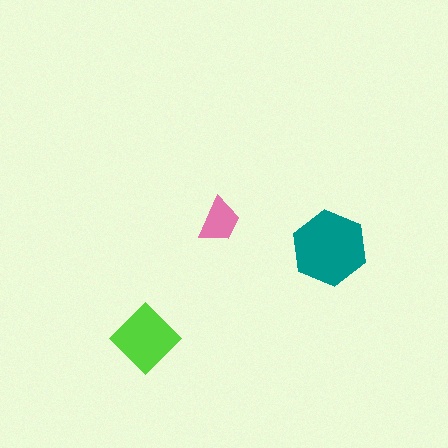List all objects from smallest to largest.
The pink trapezoid, the lime diamond, the teal hexagon.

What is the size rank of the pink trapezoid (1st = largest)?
3rd.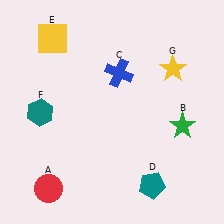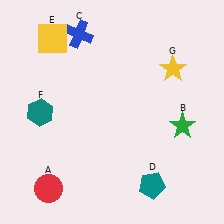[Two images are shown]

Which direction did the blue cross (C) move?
The blue cross (C) moved left.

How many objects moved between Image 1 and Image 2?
1 object moved between the two images.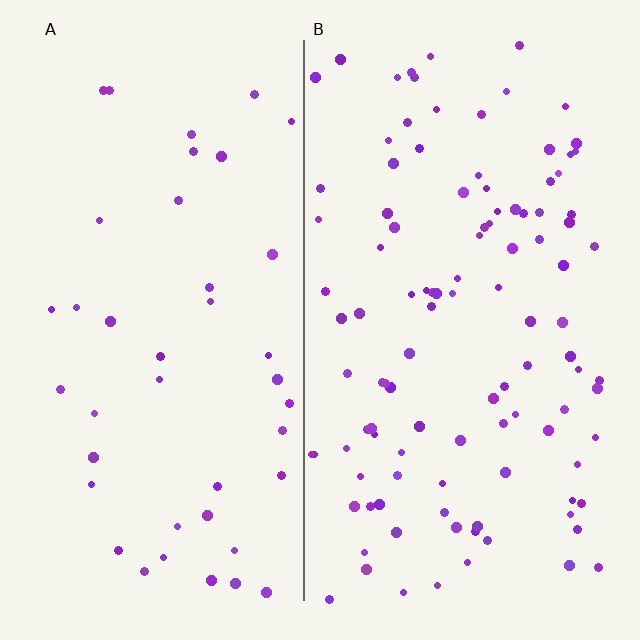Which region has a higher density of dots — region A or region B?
B (the right).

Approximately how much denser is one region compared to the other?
Approximately 2.6× — region B over region A.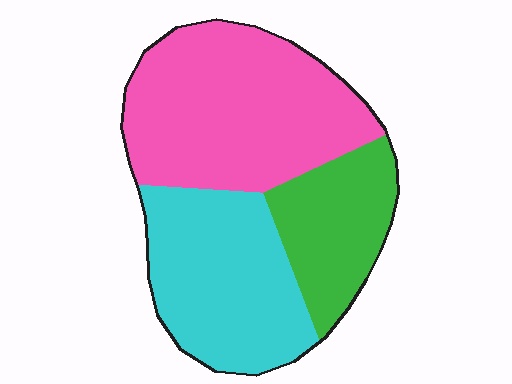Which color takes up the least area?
Green, at roughly 20%.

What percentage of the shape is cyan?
Cyan covers roughly 35% of the shape.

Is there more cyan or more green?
Cyan.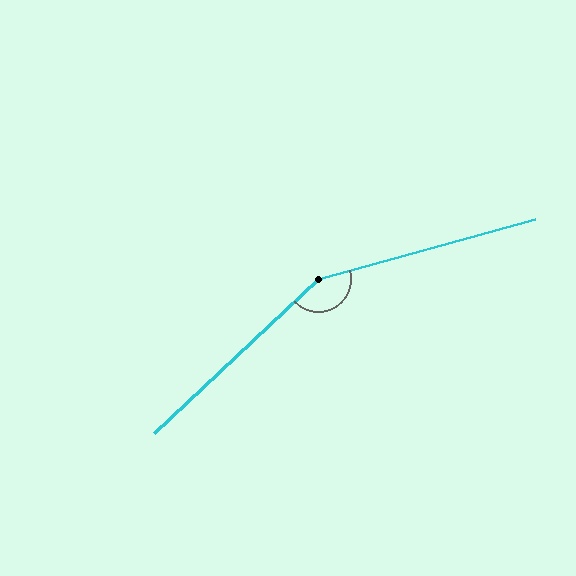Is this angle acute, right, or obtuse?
It is obtuse.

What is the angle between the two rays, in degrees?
Approximately 152 degrees.